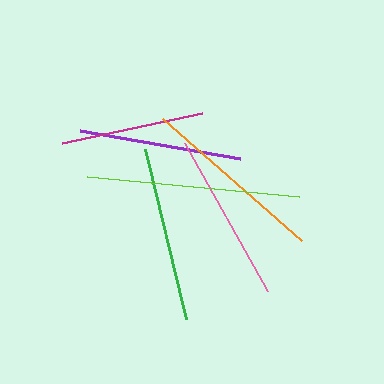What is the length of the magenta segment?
The magenta segment is approximately 143 pixels long.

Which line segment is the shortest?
The magenta line is the shortest at approximately 143 pixels.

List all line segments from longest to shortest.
From longest to shortest: lime, orange, green, pink, purple, magenta.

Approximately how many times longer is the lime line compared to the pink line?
The lime line is approximately 1.3 times the length of the pink line.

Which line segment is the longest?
The lime line is the longest at approximately 213 pixels.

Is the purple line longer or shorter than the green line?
The green line is longer than the purple line.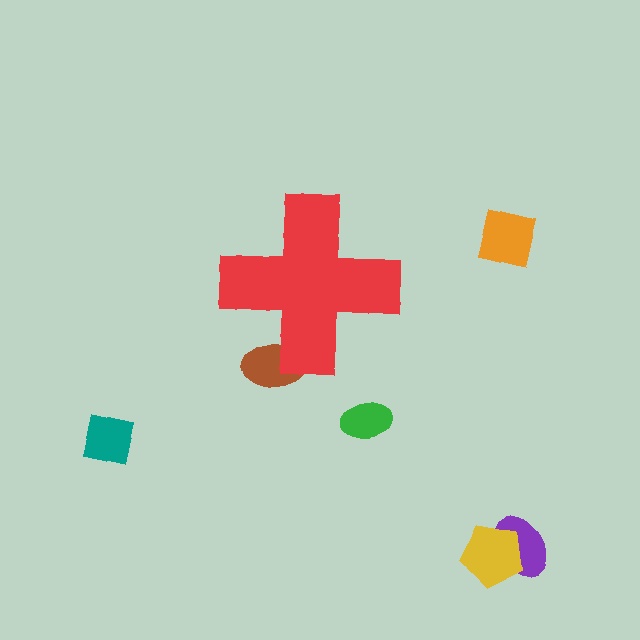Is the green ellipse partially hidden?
No, the green ellipse is fully visible.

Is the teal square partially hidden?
No, the teal square is fully visible.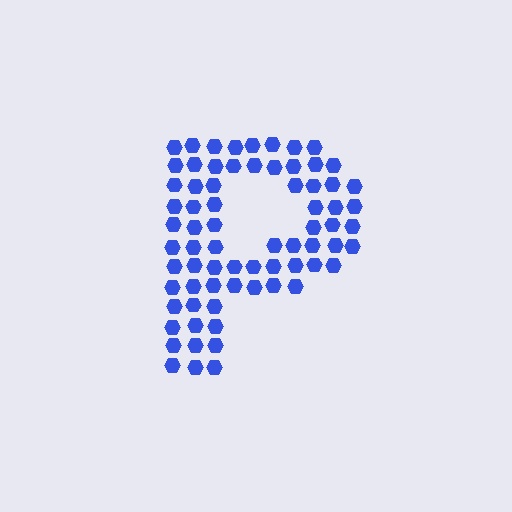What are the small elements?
The small elements are hexagons.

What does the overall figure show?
The overall figure shows the letter P.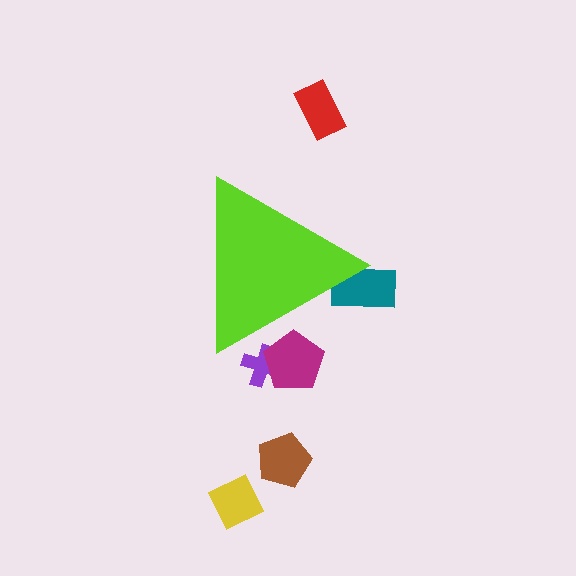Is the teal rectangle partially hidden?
Yes, the teal rectangle is partially hidden behind the lime triangle.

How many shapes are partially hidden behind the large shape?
3 shapes are partially hidden.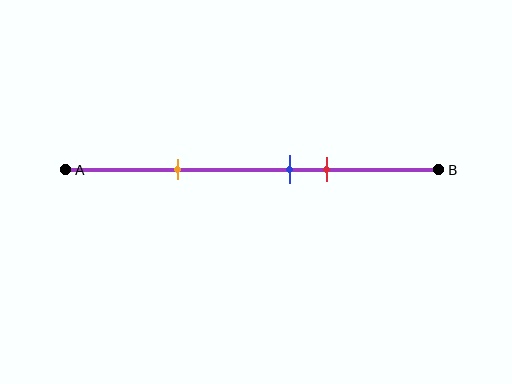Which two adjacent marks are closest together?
The blue and red marks are the closest adjacent pair.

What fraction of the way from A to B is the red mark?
The red mark is approximately 70% (0.7) of the way from A to B.